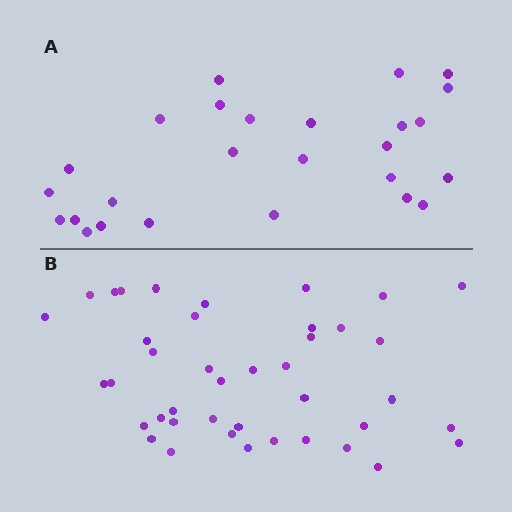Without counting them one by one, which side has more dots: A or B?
Region B (the bottom region) has more dots.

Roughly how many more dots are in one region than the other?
Region B has approximately 15 more dots than region A.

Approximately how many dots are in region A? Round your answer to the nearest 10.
About 30 dots. (The exact count is 26, which rounds to 30.)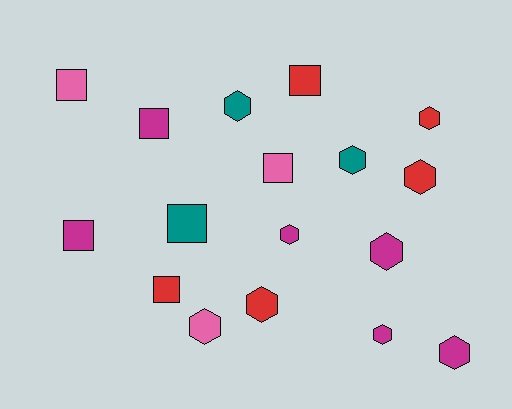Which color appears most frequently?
Magenta, with 6 objects.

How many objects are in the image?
There are 17 objects.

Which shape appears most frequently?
Hexagon, with 10 objects.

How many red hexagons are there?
There are 3 red hexagons.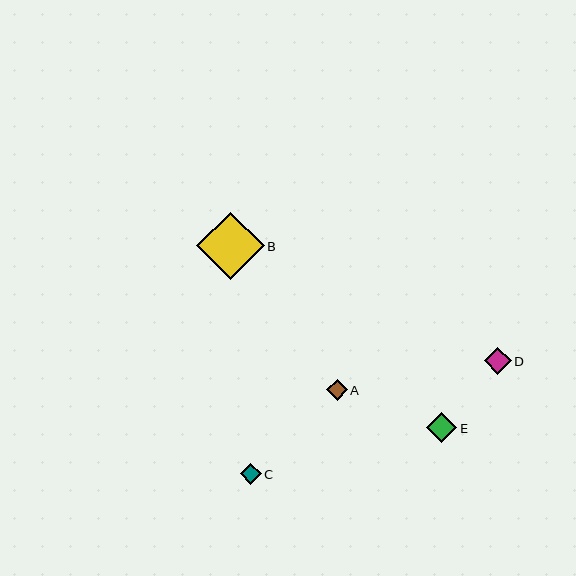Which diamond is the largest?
Diamond B is the largest with a size of approximately 68 pixels.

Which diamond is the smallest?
Diamond A is the smallest with a size of approximately 21 pixels.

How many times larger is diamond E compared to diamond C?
Diamond E is approximately 1.5 times the size of diamond C.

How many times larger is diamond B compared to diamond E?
Diamond B is approximately 2.2 times the size of diamond E.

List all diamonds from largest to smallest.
From largest to smallest: B, E, D, C, A.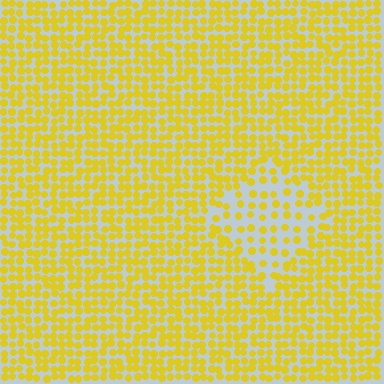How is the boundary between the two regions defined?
The boundary is defined by a change in element density (approximately 2.0x ratio). All elements are the same color, size, and shape.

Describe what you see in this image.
The image contains small yellow elements arranged at two different densities. A diamond-shaped region is visible where the elements are less densely packed than the surrounding area.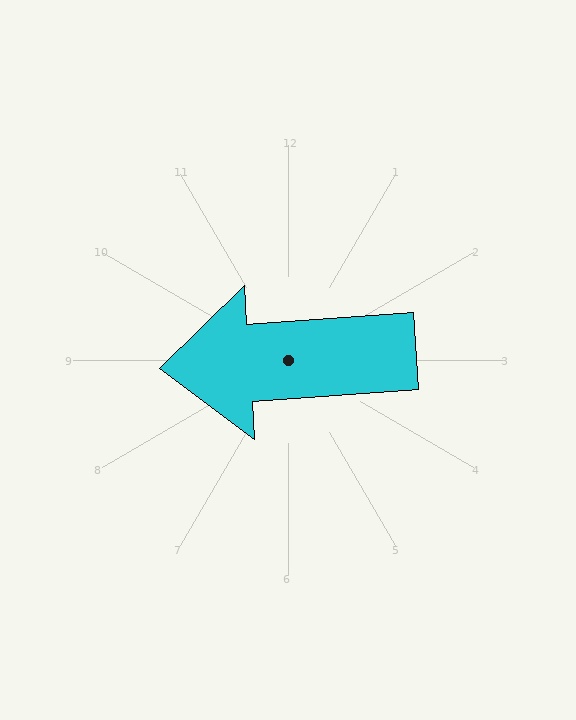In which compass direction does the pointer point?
West.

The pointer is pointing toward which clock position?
Roughly 9 o'clock.